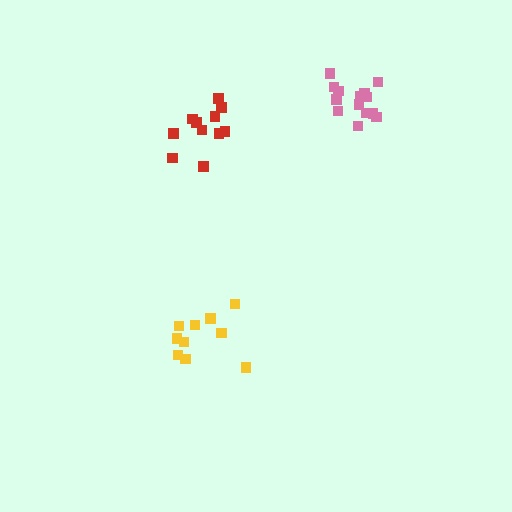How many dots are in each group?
Group 1: 14 dots, Group 2: 11 dots, Group 3: 10 dots (35 total).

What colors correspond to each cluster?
The clusters are colored: pink, red, yellow.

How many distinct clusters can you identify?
There are 3 distinct clusters.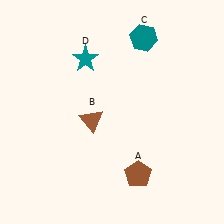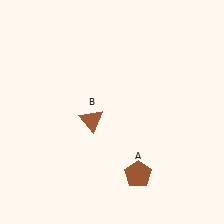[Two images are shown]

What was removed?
The teal star (D), the teal hexagon (C) were removed in Image 2.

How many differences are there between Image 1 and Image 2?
There are 2 differences between the two images.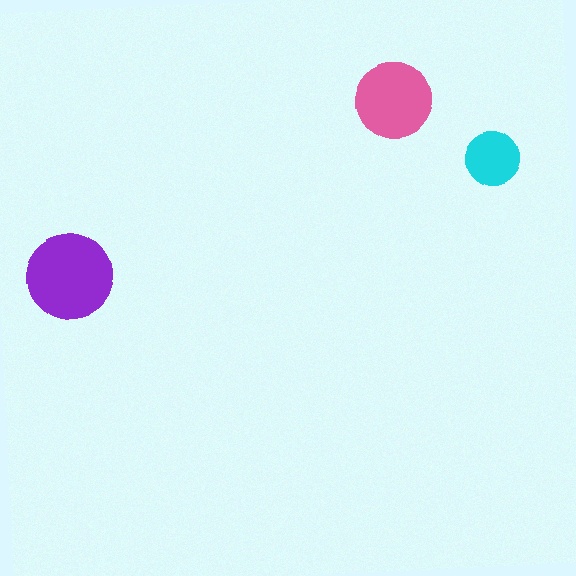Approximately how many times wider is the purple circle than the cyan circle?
About 1.5 times wider.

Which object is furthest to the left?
The purple circle is leftmost.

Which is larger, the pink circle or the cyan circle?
The pink one.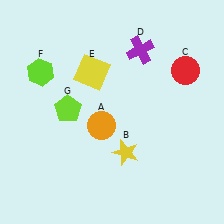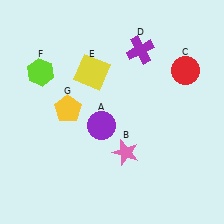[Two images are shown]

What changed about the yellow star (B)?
In Image 1, B is yellow. In Image 2, it changed to pink.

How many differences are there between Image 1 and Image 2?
There are 3 differences between the two images.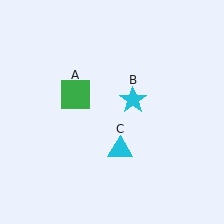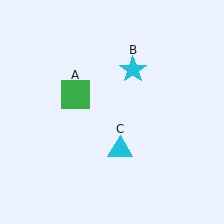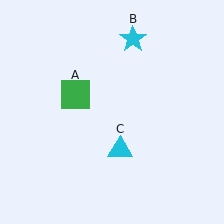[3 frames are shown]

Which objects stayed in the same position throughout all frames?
Green square (object A) and cyan triangle (object C) remained stationary.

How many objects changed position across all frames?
1 object changed position: cyan star (object B).